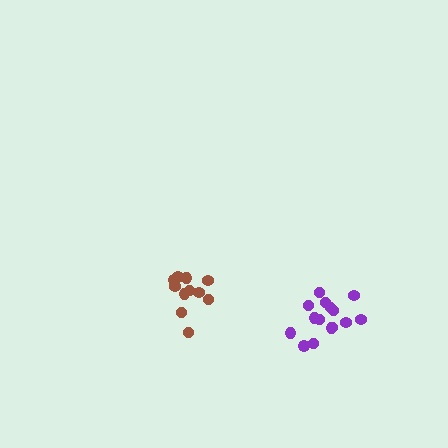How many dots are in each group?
Group 1: 11 dots, Group 2: 15 dots (26 total).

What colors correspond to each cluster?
The clusters are colored: brown, purple.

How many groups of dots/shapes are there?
There are 2 groups.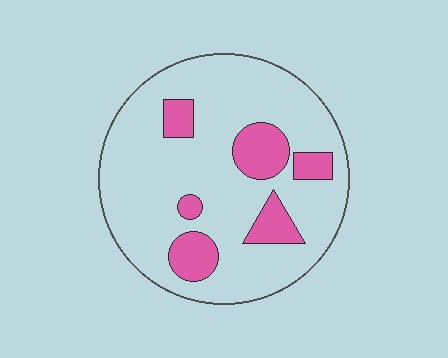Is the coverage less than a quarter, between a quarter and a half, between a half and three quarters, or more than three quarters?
Less than a quarter.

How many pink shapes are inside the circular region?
6.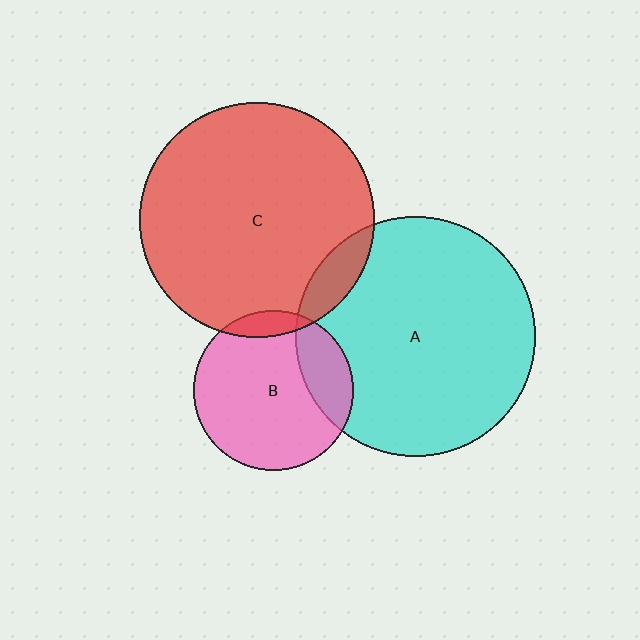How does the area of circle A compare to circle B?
Approximately 2.3 times.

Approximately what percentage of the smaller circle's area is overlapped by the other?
Approximately 10%.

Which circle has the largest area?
Circle A (cyan).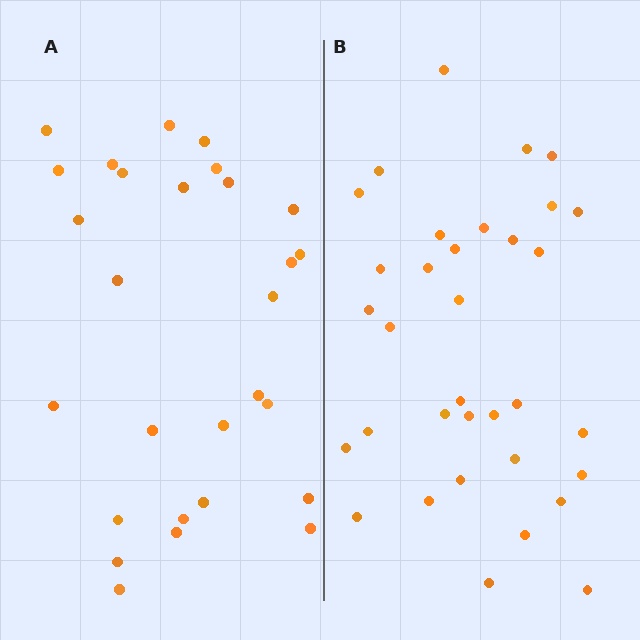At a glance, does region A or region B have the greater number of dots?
Region B (the right region) has more dots.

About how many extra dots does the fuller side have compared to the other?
Region B has about 6 more dots than region A.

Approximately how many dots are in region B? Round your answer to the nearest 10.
About 30 dots. (The exact count is 34, which rounds to 30.)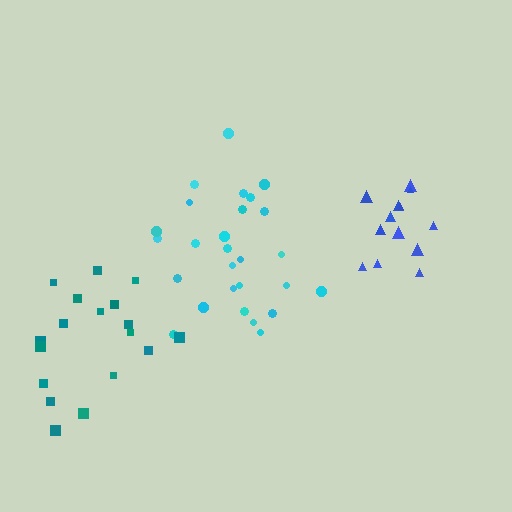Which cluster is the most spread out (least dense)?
Teal.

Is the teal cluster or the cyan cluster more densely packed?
Cyan.